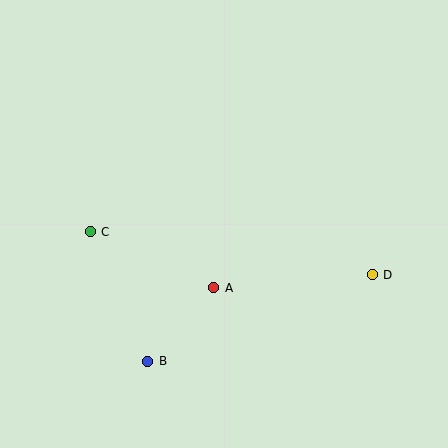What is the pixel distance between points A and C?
The distance between A and C is 136 pixels.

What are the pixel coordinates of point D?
Point D is at (372, 275).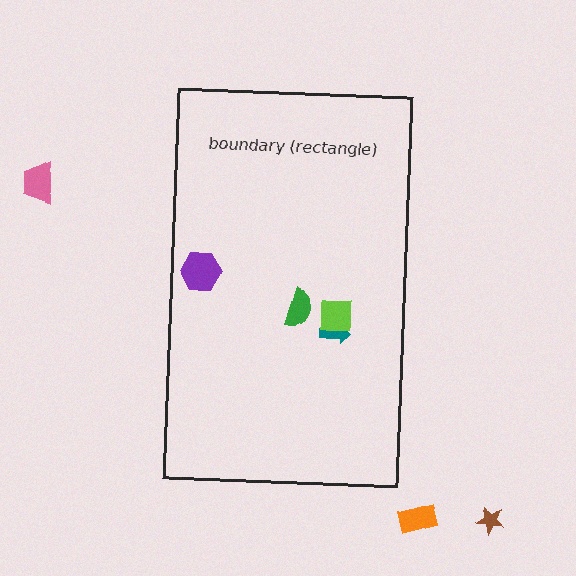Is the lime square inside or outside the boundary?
Inside.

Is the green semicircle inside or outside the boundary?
Inside.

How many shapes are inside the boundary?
4 inside, 3 outside.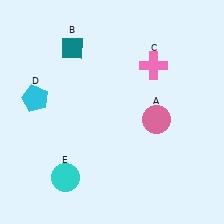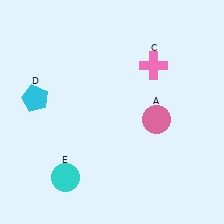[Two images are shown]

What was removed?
The teal diamond (B) was removed in Image 2.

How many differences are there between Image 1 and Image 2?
There is 1 difference between the two images.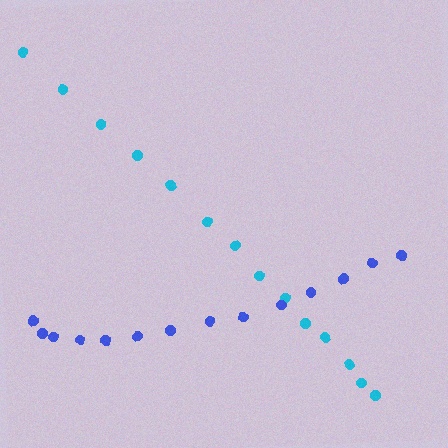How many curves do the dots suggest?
There are 2 distinct paths.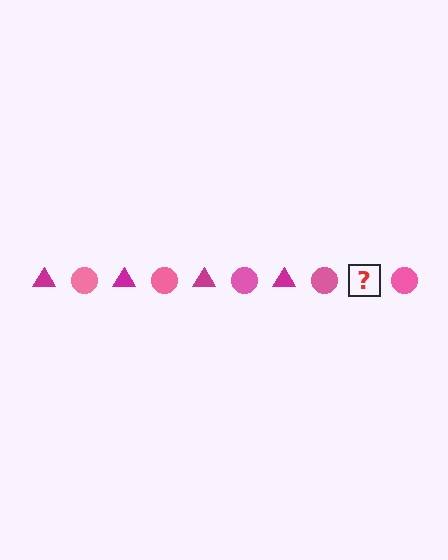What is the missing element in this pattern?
The missing element is a magenta triangle.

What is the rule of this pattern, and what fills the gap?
The rule is that the pattern alternates between magenta triangle and pink circle. The gap should be filled with a magenta triangle.